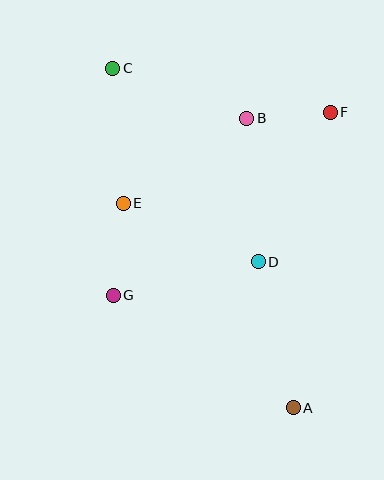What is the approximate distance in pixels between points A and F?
The distance between A and F is approximately 298 pixels.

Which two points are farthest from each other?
Points A and C are farthest from each other.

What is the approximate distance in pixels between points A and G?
The distance between A and G is approximately 212 pixels.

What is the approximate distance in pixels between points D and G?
The distance between D and G is approximately 149 pixels.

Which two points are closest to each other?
Points B and F are closest to each other.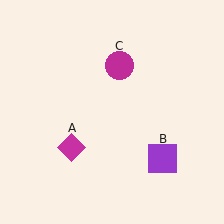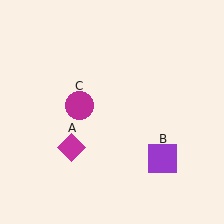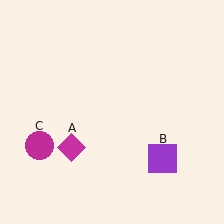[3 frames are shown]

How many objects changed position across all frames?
1 object changed position: magenta circle (object C).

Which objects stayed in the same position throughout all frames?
Magenta diamond (object A) and purple square (object B) remained stationary.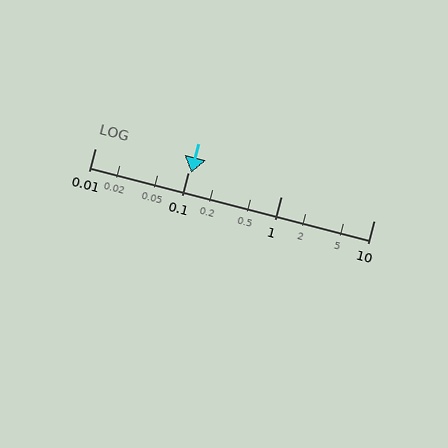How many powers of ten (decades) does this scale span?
The scale spans 3 decades, from 0.01 to 10.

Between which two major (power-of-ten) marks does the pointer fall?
The pointer is between 0.1 and 1.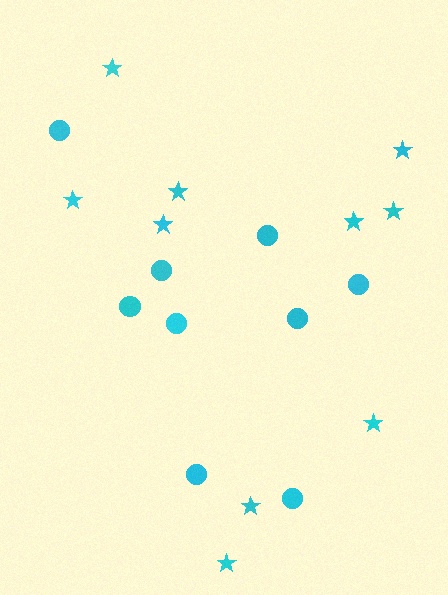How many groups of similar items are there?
There are 2 groups: one group of stars (10) and one group of circles (9).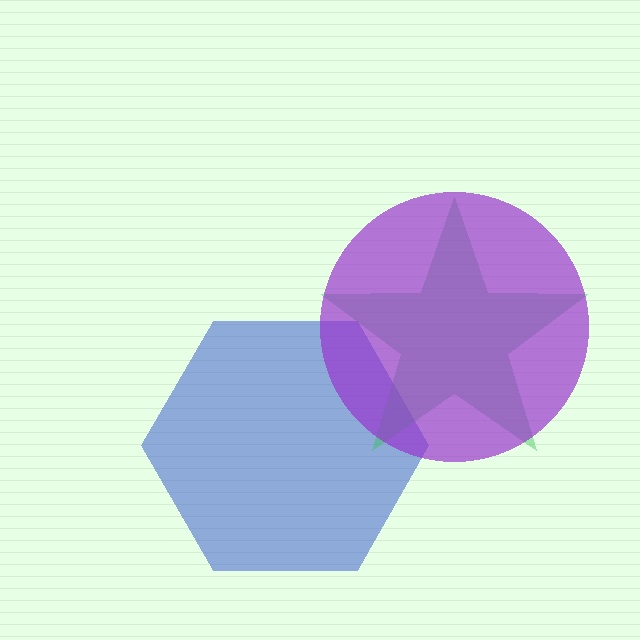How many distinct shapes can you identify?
There are 3 distinct shapes: a blue hexagon, a green star, a purple circle.